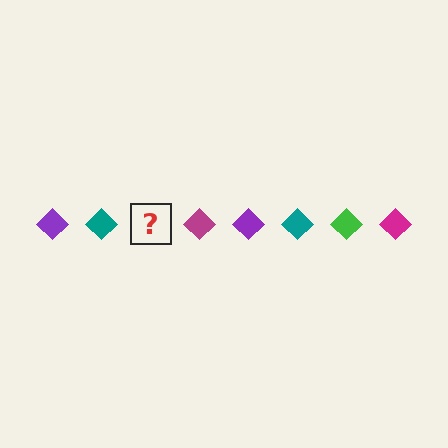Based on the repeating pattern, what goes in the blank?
The blank should be a green diamond.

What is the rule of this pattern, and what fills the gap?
The rule is that the pattern cycles through purple, teal, green, magenta diamonds. The gap should be filled with a green diamond.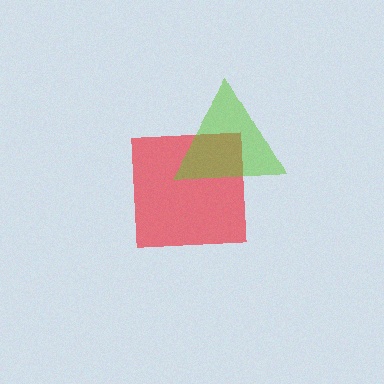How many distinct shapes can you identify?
There are 2 distinct shapes: a red square, a lime triangle.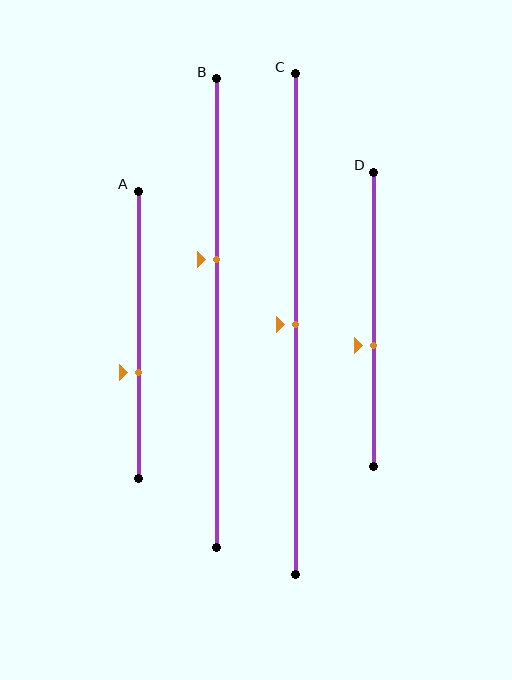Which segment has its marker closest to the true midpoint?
Segment C has its marker closest to the true midpoint.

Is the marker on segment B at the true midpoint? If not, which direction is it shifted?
No, the marker on segment B is shifted upward by about 11% of the segment length.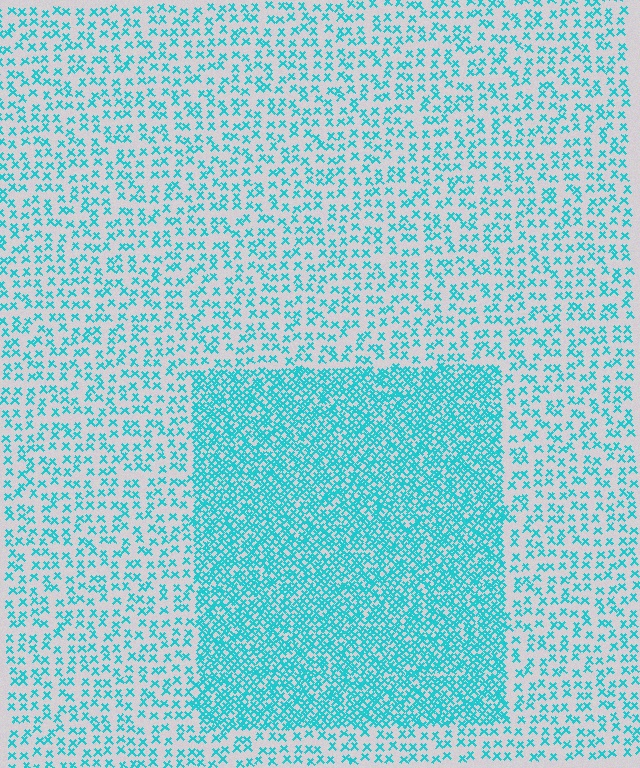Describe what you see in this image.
The image contains small cyan elements arranged at two different densities. A rectangle-shaped region is visible where the elements are more densely packed than the surrounding area.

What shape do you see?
I see a rectangle.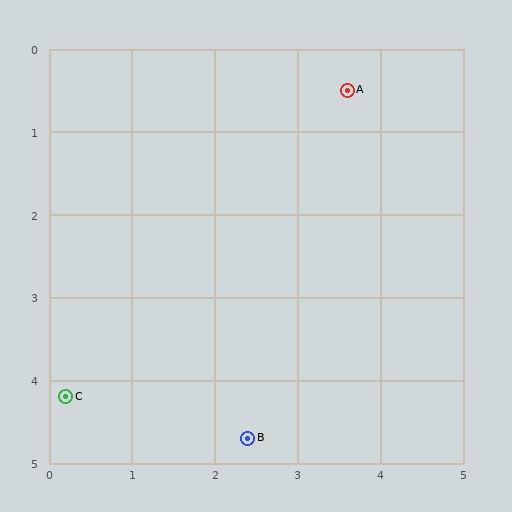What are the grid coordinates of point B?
Point B is at approximately (2.4, 4.7).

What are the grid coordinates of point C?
Point C is at approximately (0.2, 4.2).